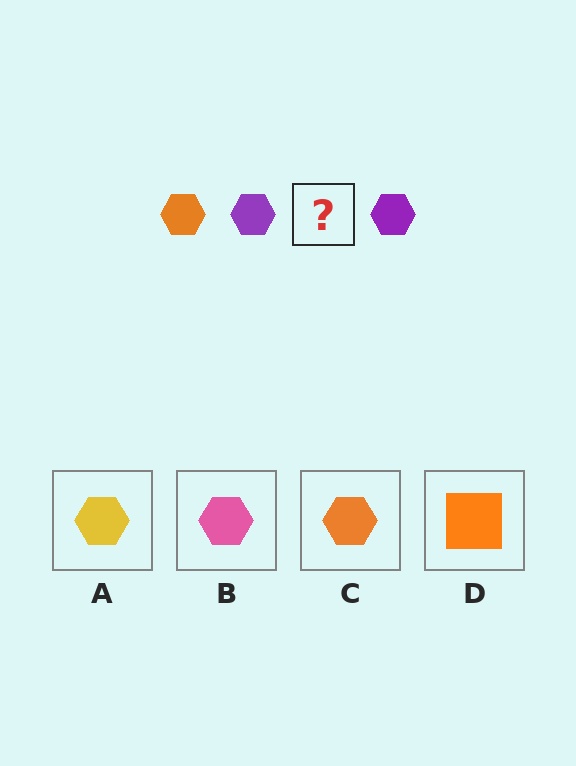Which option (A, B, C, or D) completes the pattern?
C.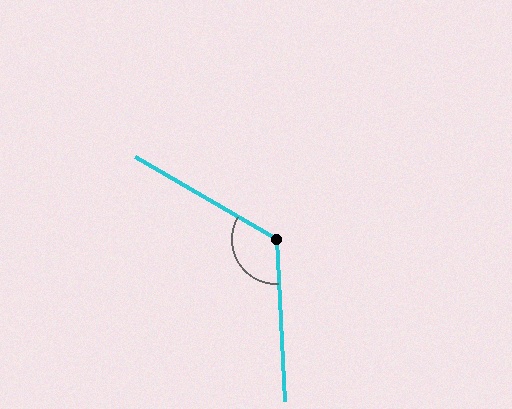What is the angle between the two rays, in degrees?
Approximately 123 degrees.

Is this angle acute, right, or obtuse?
It is obtuse.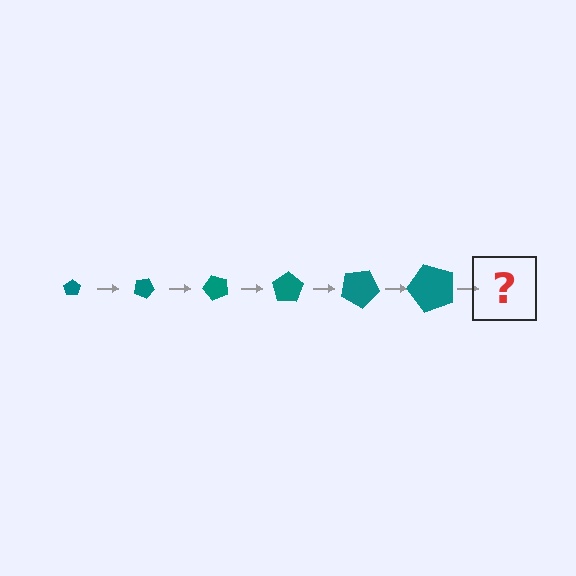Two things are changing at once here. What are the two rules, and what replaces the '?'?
The two rules are that the pentagon grows larger each step and it rotates 25 degrees each step. The '?' should be a pentagon, larger than the previous one and rotated 150 degrees from the start.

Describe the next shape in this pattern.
It should be a pentagon, larger than the previous one and rotated 150 degrees from the start.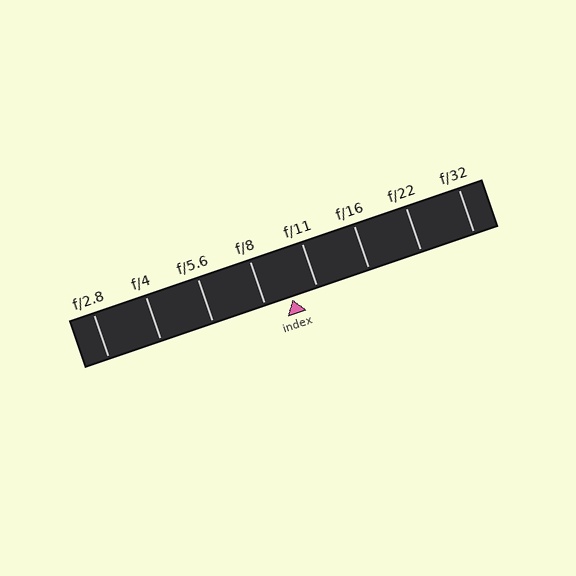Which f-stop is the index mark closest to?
The index mark is closest to f/11.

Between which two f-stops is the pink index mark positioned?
The index mark is between f/8 and f/11.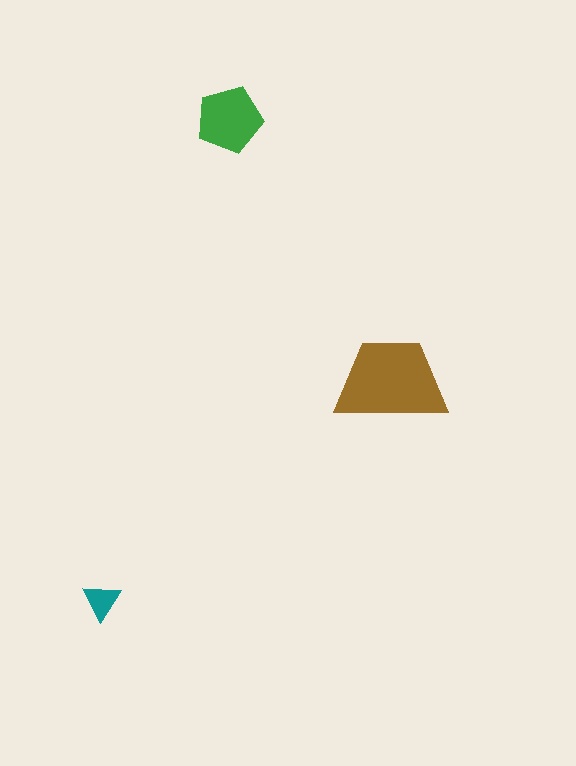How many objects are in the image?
There are 3 objects in the image.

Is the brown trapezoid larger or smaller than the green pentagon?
Larger.